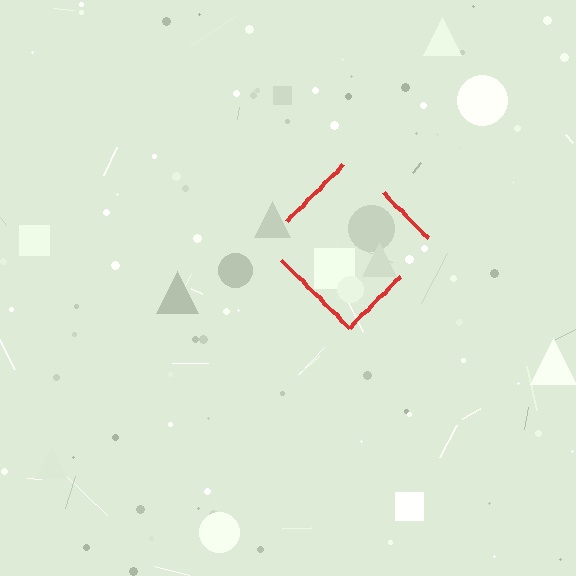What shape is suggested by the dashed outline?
The dashed outline suggests a diamond.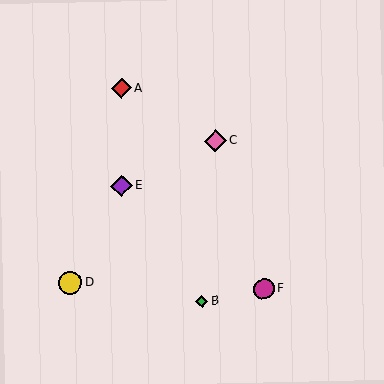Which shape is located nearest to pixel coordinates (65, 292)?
The yellow circle (labeled D) at (70, 283) is nearest to that location.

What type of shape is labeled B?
Shape B is a green diamond.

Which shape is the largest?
The yellow circle (labeled D) is the largest.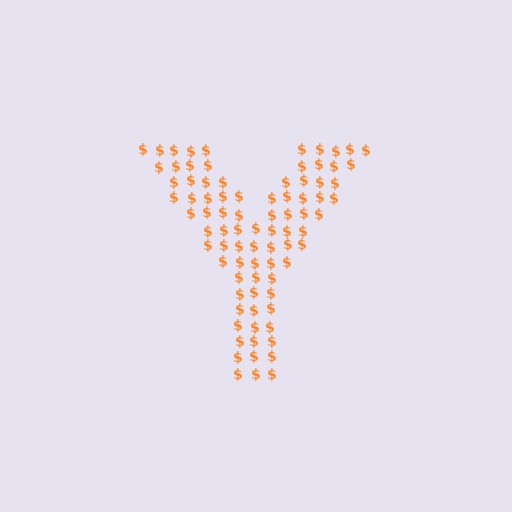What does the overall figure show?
The overall figure shows the letter Y.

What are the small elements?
The small elements are dollar signs.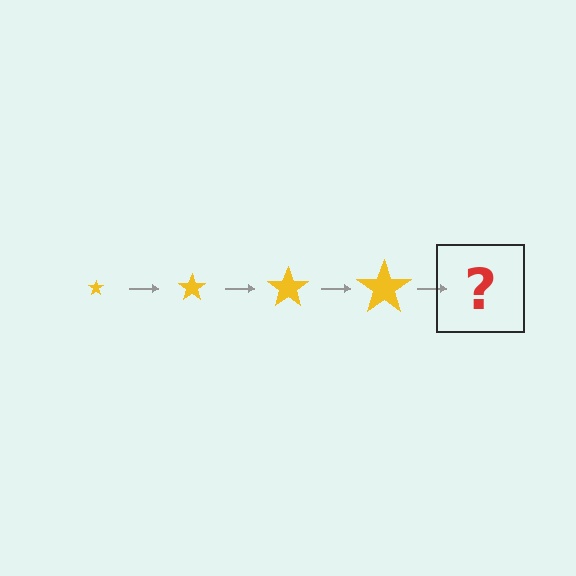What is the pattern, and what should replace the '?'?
The pattern is that the star gets progressively larger each step. The '?' should be a yellow star, larger than the previous one.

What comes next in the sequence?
The next element should be a yellow star, larger than the previous one.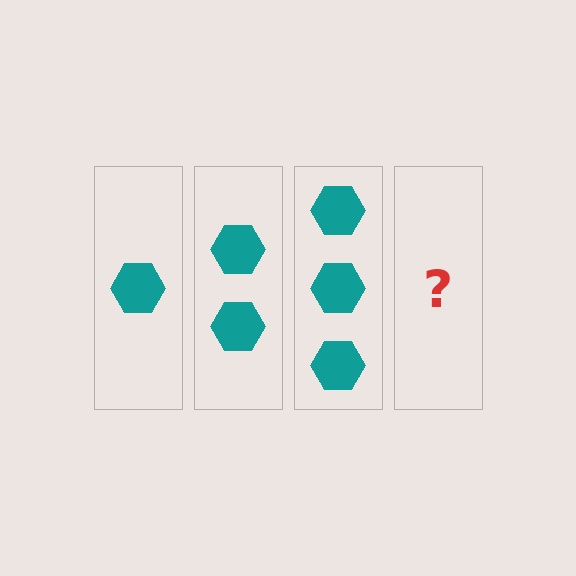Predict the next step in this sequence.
The next step is 4 hexagons.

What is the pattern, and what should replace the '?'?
The pattern is that each step adds one more hexagon. The '?' should be 4 hexagons.